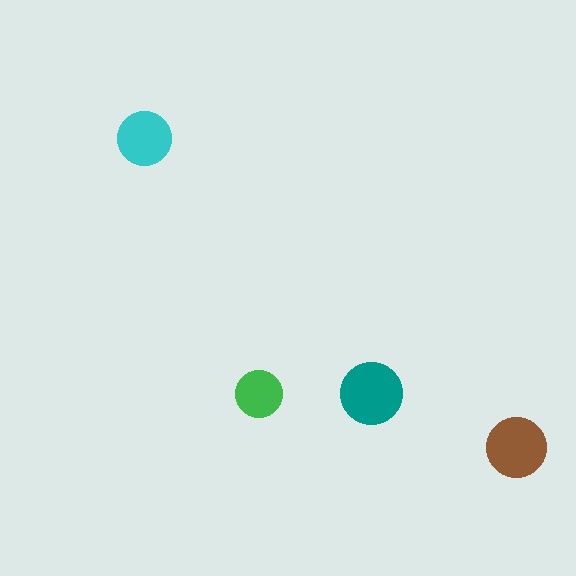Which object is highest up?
The cyan circle is topmost.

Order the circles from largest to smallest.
the teal one, the brown one, the cyan one, the green one.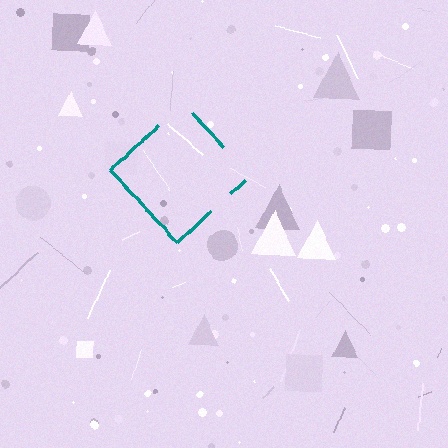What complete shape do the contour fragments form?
The contour fragments form a diamond.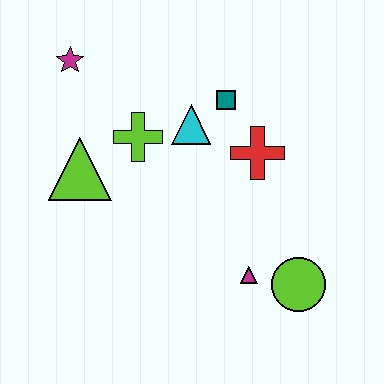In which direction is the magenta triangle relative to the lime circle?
The magenta triangle is to the left of the lime circle.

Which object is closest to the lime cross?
The cyan triangle is closest to the lime cross.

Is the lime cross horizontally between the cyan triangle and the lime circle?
No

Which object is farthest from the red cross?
The magenta star is farthest from the red cross.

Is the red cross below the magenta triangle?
No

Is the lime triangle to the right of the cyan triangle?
No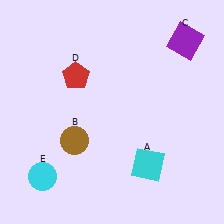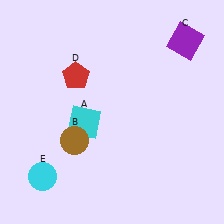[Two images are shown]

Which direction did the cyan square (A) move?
The cyan square (A) moved left.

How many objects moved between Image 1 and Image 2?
1 object moved between the two images.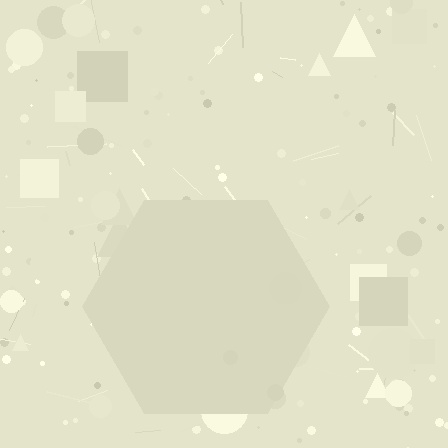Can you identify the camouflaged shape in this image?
The camouflaged shape is a hexagon.